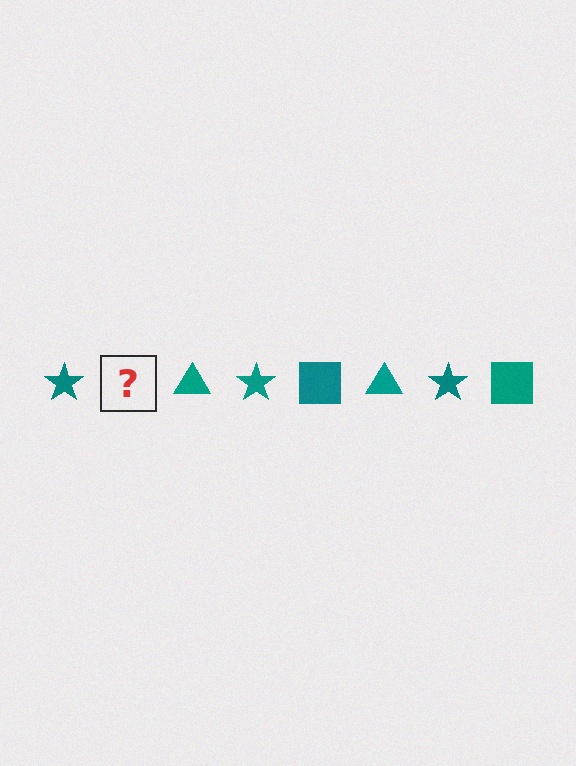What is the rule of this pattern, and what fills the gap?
The rule is that the pattern cycles through star, square, triangle shapes in teal. The gap should be filled with a teal square.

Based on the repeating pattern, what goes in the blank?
The blank should be a teal square.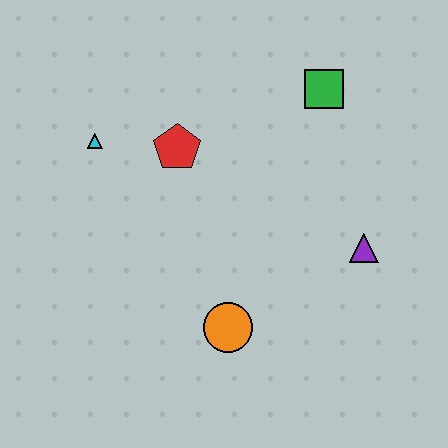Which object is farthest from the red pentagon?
The purple triangle is farthest from the red pentagon.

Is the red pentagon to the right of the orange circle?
No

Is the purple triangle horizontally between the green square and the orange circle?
No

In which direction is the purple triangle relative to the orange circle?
The purple triangle is to the right of the orange circle.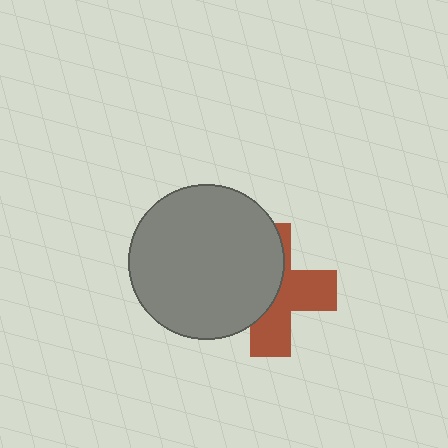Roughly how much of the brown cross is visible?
About half of it is visible (roughly 50%).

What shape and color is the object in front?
The object in front is a gray circle.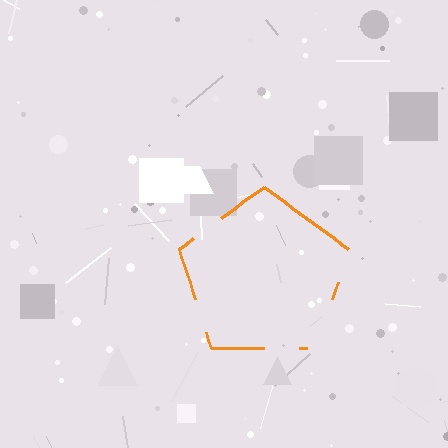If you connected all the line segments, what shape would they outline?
They would outline a pentagon.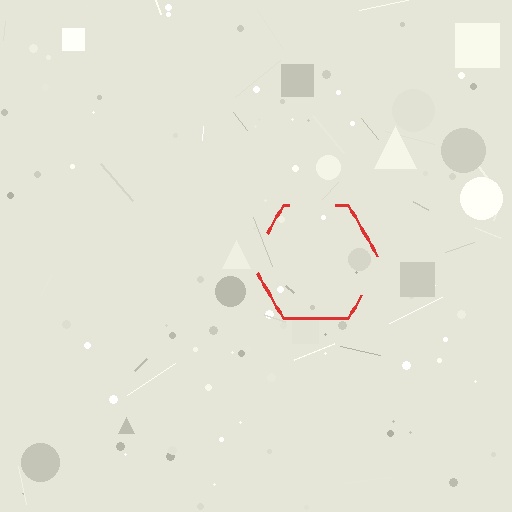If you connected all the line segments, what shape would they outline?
They would outline a hexagon.